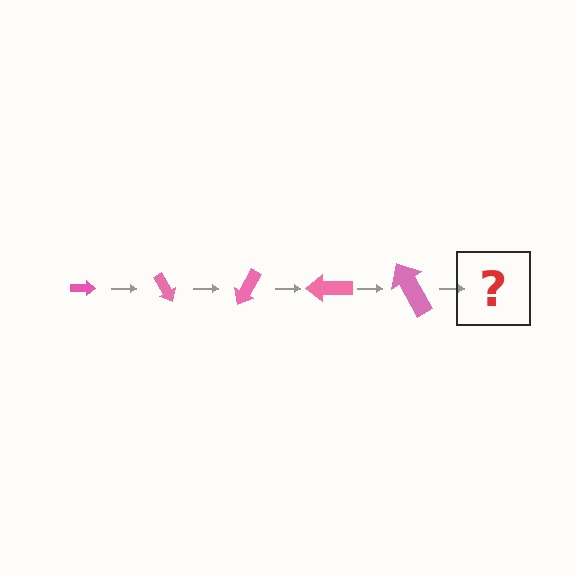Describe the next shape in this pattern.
It should be an arrow, larger than the previous one and rotated 300 degrees from the start.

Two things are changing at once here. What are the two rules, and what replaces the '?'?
The two rules are that the arrow grows larger each step and it rotates 60 degrees each step. The '?' should be an arrow, larger than the previous one and rotated 300 degrees from the start.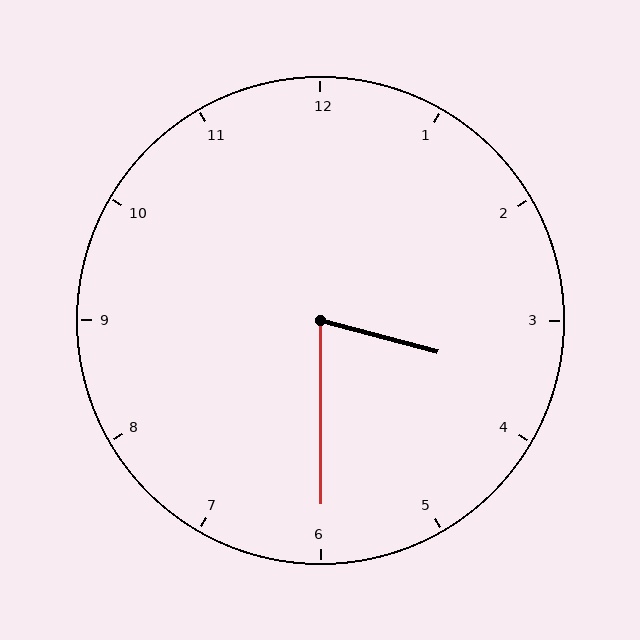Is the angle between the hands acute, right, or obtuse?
It is acute.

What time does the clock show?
3:30.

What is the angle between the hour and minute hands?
Approximately 75 degrees.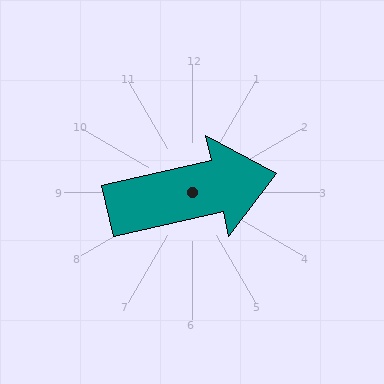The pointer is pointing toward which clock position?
Roughly 3 o'clock.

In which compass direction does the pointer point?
East.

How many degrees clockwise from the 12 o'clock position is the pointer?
Approximately 77 degrees.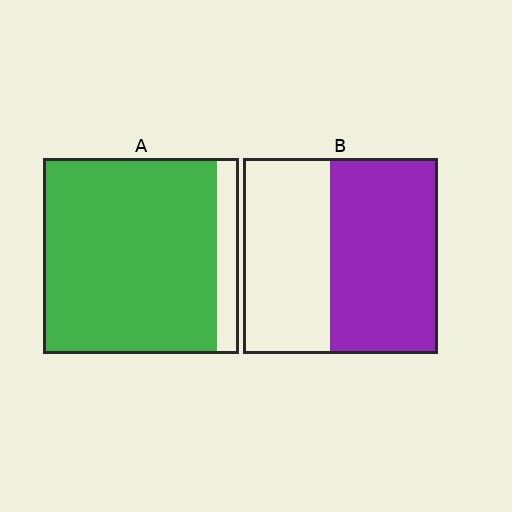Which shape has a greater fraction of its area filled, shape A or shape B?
Shape A.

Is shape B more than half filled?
Yes.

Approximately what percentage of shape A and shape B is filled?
A is approximately 90% and B is approximately 55%.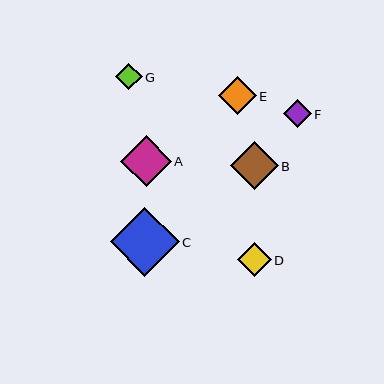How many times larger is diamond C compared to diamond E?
Diamond C is approximately 1.8 times the size of diamond E.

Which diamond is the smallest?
Diamond G is the smallest with a size of approximately 27 pixels.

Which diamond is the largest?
Diamond C is the largest with a size of approximately 69 pixels.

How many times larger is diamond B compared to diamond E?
Diamond B is approximately 1.3 times the size of diamond E.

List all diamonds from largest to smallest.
From largest to smallest: C, A, B, E, D, F, G.